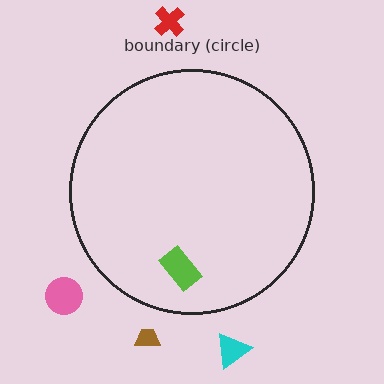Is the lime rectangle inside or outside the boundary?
Inside.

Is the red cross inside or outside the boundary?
Outside.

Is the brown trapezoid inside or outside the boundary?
Outside.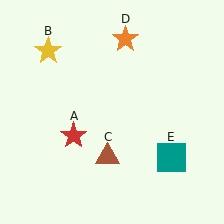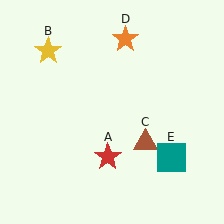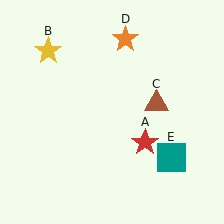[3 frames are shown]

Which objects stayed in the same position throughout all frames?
Yellow star (object B) and orange star (object D) and teal square (object E) remained stationary.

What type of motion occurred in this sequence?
The red star (object A), brown triangle (object C) rotated counterclockwise around the center of the scene.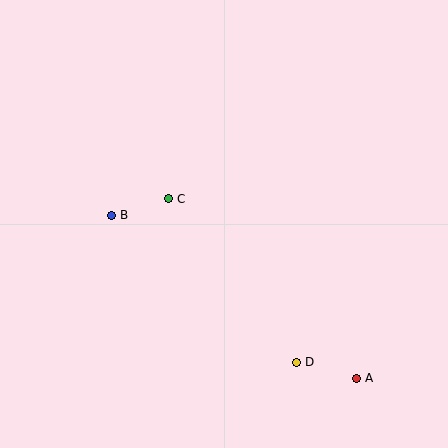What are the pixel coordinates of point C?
Point C is at (168, 199).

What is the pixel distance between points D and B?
The distance between D and B is 236 pixels.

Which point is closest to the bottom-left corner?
Point B is closest to the bottom-left corner.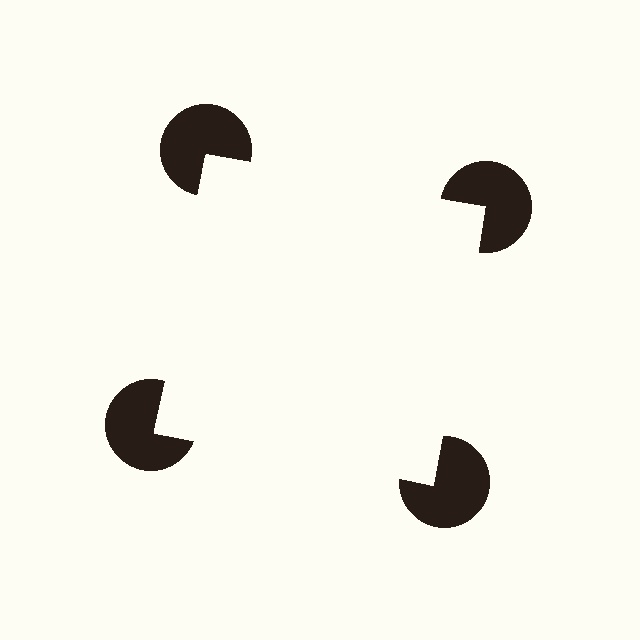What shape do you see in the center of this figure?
An illusory square — its edges are inferred from the aligned wedge cuts in the pac-man discs, not physically drawn.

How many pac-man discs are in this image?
There are 4 — one at each vertex of the illusory square.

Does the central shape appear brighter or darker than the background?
It typically appears slightly brighter than the background, even though no actual brightness change is drawn.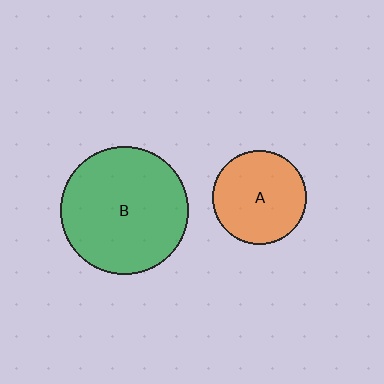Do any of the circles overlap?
No, none of the circles overlap.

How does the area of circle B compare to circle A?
Approximately 1.8 times.